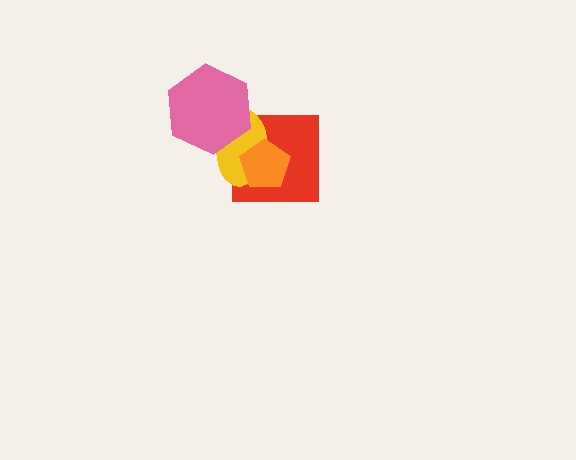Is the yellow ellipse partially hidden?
Yes, it is partially covered by another shape.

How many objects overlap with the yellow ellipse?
3 objects overlap with the yellow ellipse.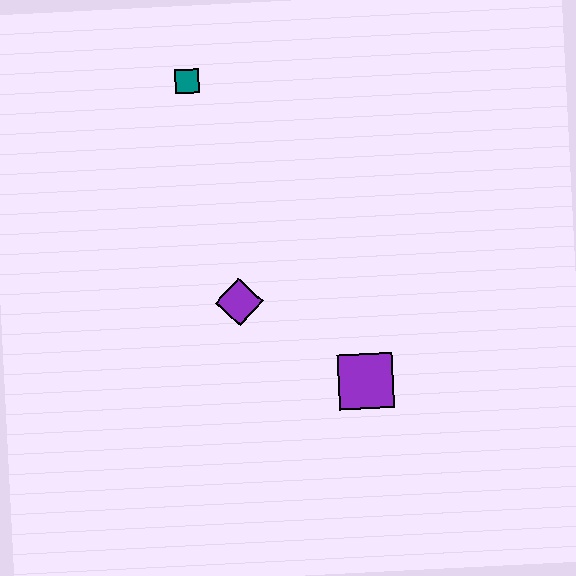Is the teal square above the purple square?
Yes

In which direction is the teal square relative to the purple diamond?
The teal square is above the purple diamond.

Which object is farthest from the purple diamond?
The teal square is farthest from the purple diamond.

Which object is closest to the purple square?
The purple diamond is closest to the purple square.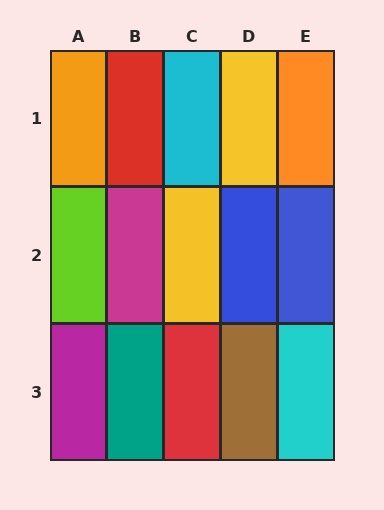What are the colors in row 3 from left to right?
Magenta, teal, red, brown, cyan.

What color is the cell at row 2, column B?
Magenta.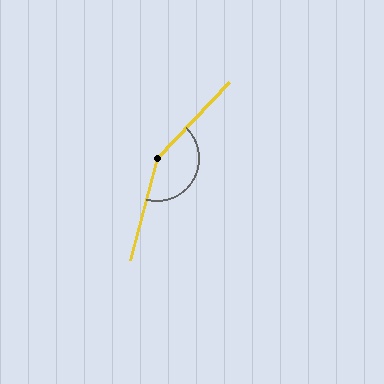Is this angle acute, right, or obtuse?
It is obtuse.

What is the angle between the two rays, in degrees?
Approximately 151 degrees.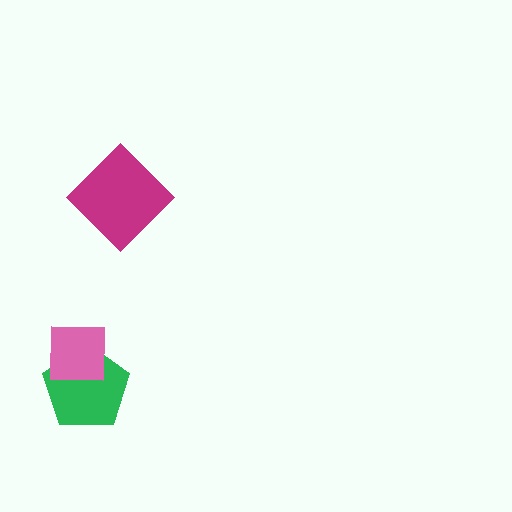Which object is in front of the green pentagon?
The pink square is in front of the green pentagon.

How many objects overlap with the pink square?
1 object overlaps with the pink square.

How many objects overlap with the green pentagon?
1 object overlaps with the green pentagon.